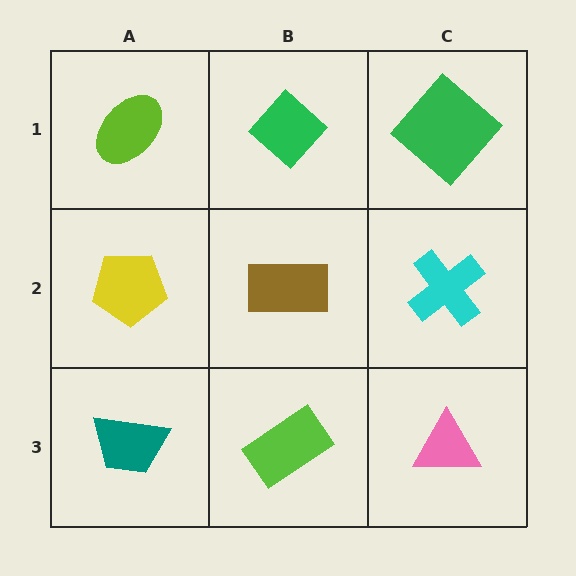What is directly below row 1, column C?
A cyan cross.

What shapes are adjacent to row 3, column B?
A brown rectangle (row 2, column B), a teal trapezoid (row 3, column A), a pink triangle (row 3, column C).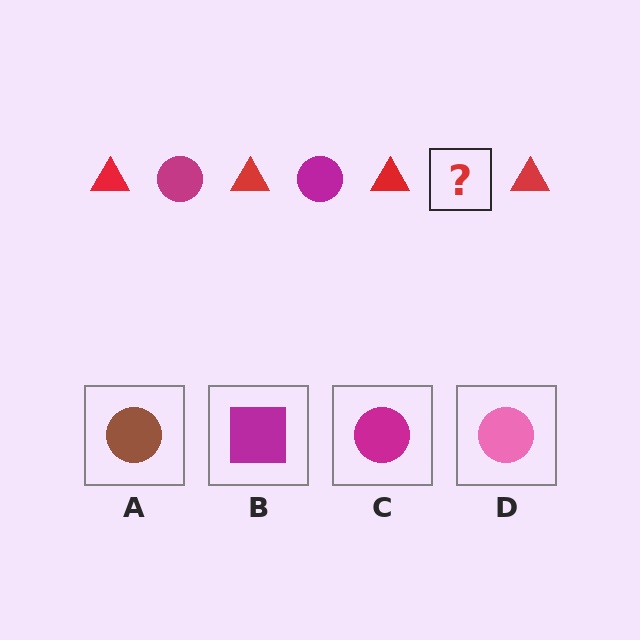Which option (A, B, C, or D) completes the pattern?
C.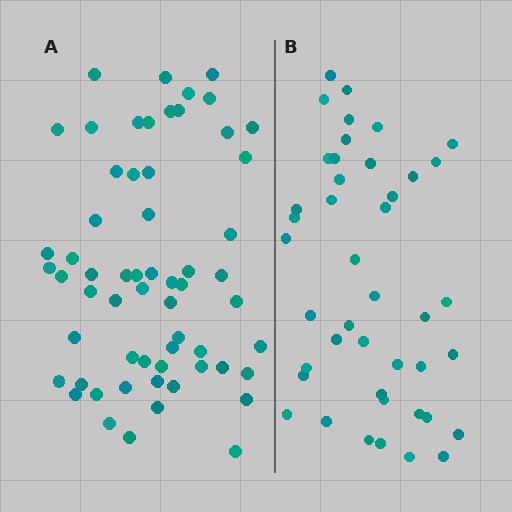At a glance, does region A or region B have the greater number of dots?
Region A (the left region) has more dots.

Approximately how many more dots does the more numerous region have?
Region A has approximately 15 more dots than region B.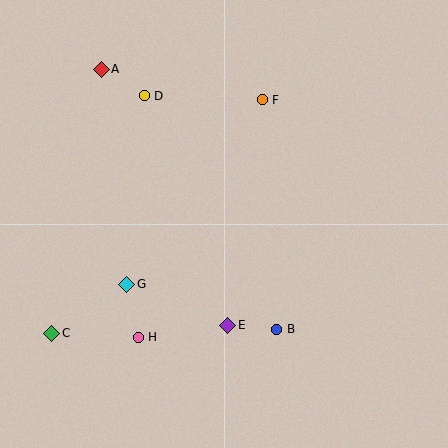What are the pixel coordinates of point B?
Point B is at (277, 329).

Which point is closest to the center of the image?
Point E at (228, 325) is closest to the center.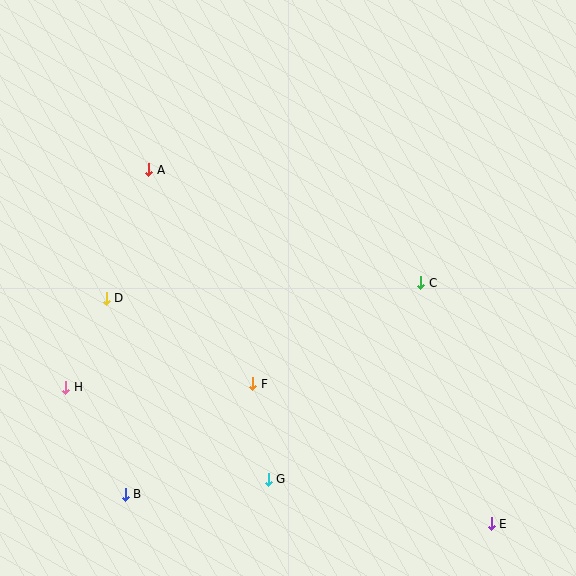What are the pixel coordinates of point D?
Point D is at (106, 298).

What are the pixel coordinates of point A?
Point A is at (149, 170).